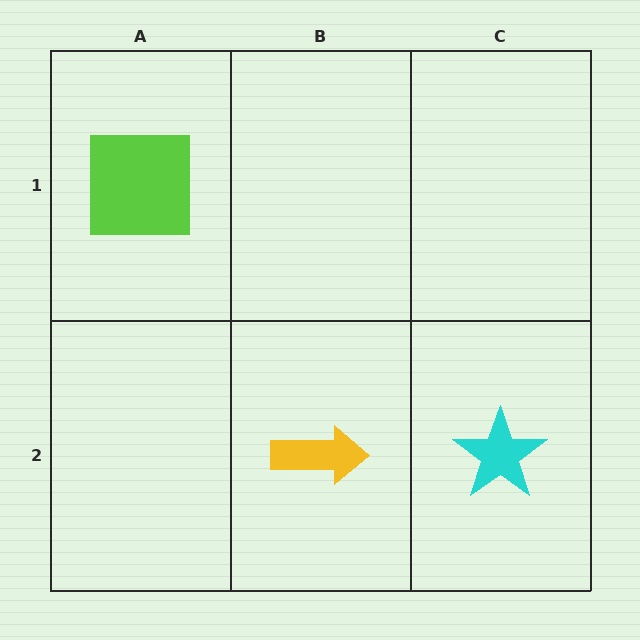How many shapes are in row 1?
1 shape.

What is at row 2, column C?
A cyan star.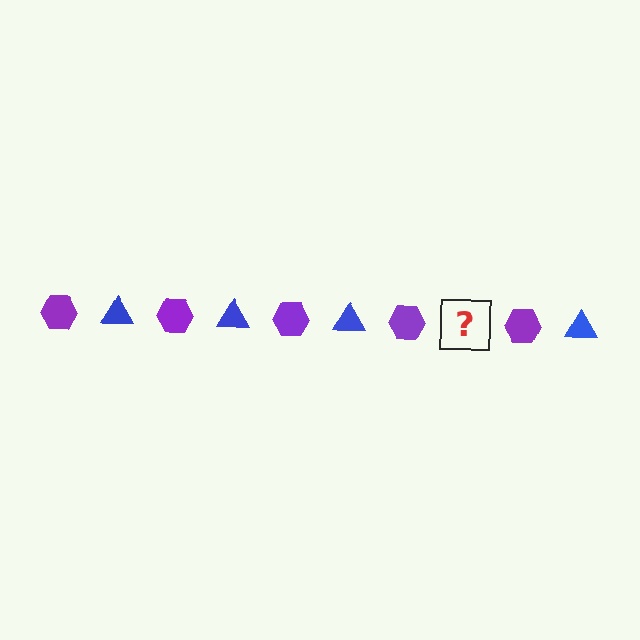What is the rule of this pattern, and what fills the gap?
The rule is that the pattern alternates between purple hexagon and blue triangle. The gap should be filled with a blue triangle.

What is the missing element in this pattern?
The missing element is a blue triangle.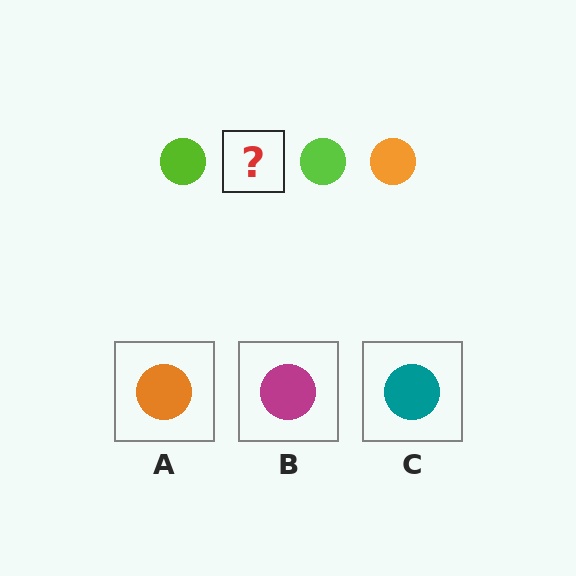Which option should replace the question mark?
Option A.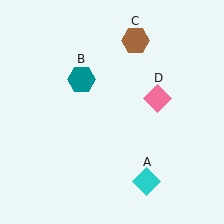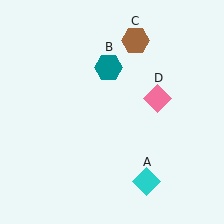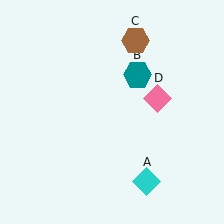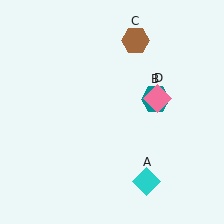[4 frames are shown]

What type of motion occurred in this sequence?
The teal hexagon (object B) rotated clockwise around the center of the scene.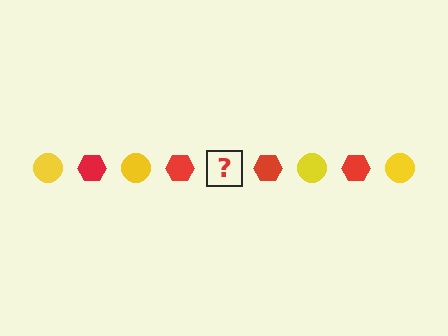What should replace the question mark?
The question mark should be replaced with a yellow circle.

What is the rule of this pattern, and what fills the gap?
The rule is that the pattern alternates between yellow circle and red hexagon. The gap should be filled with a yellow circle.